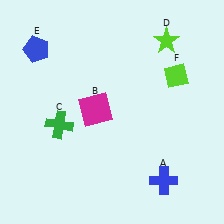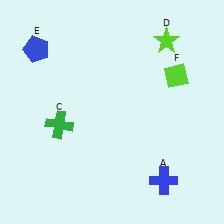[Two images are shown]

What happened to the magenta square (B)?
The magenta square (B) was removed in Image 2. It was in the top-left area of Image 1.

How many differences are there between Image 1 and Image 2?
There is 1 difference between the two images.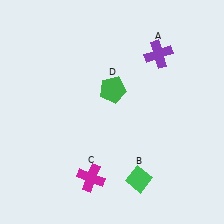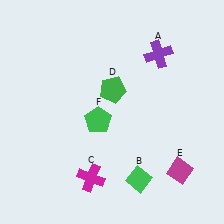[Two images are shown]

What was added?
A magenta diamond (E), a green pentagon (F) were added in Image 2.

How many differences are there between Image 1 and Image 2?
There are 2 differences between the two images.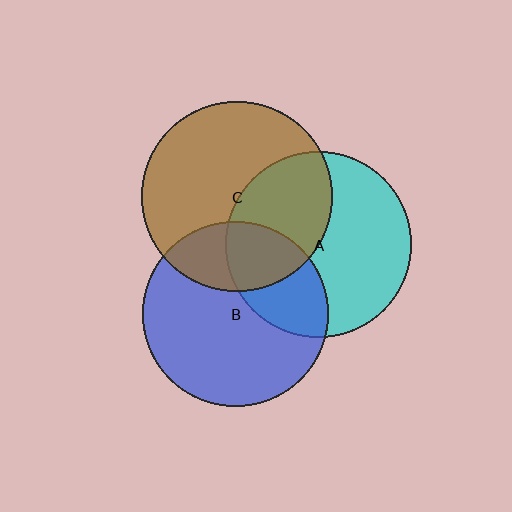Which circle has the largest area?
Circle C (brown).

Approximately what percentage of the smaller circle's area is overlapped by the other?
Approximately 40%.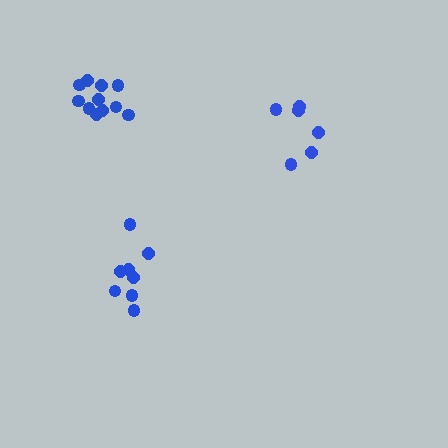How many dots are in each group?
Group 1: 6 dots, Group 2: 8 dots, Group 3: 11 dots (25 total).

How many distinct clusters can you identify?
There are 3 distinct clusters.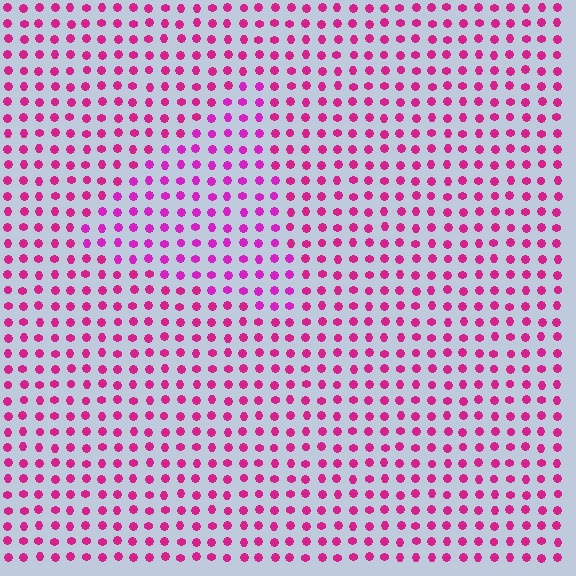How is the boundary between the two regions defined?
The boundary is defined purely by a slight shift in hue (about 19 degrees). Spacing, size, and orientation are identical on both sides.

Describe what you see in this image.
The image is filled with small magenta elements in a uniform arrangement. A triangle-shaped region is visible where the elements are tinted to a slightly different hue, forming a subtle color boundary.